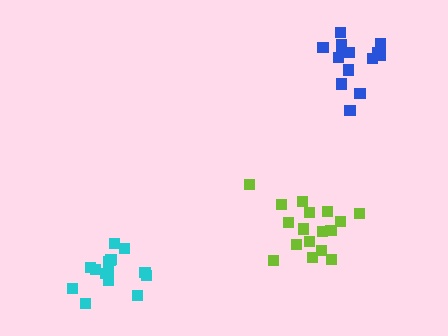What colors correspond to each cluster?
The clusters are colored: blue, lime, cyan.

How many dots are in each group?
Group 1: 14 dots, Group 2: 18 dots, Group 3: 15 dots (47 total).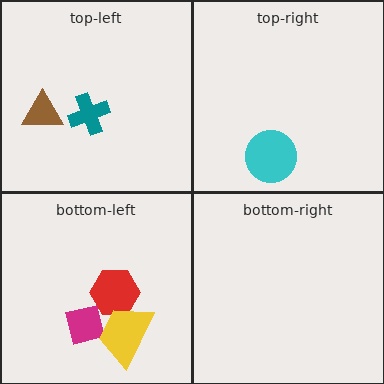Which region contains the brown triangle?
The top-left region.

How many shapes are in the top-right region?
1.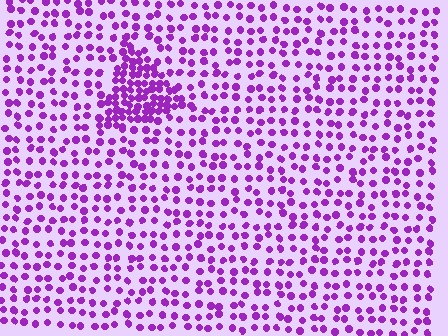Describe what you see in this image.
The image contains small purple elements arranged at two different densities. A triangle-shaped region is visible where the elements are more densely packed than the surrounding area.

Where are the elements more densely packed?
The elements are more densely packed inside the triangle boundary.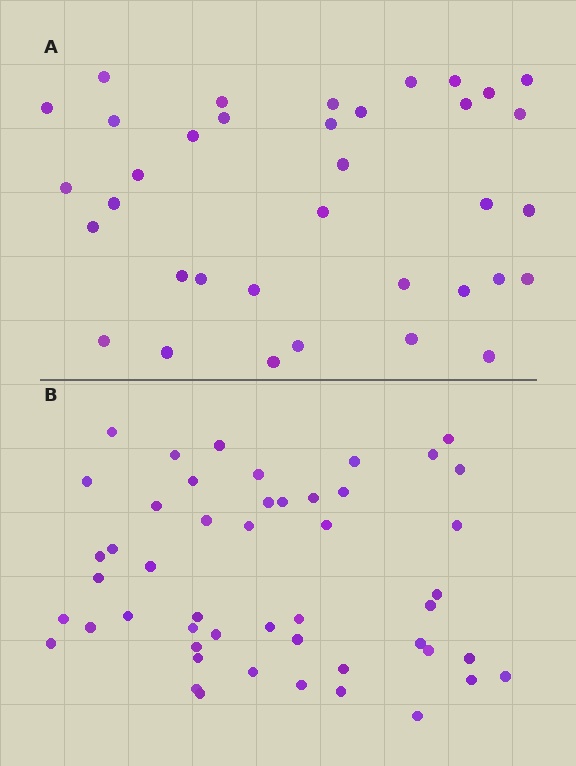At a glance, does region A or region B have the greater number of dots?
Region B (the bottom region) has more dots.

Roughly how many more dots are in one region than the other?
Region B has approximately 15 more dots than region A.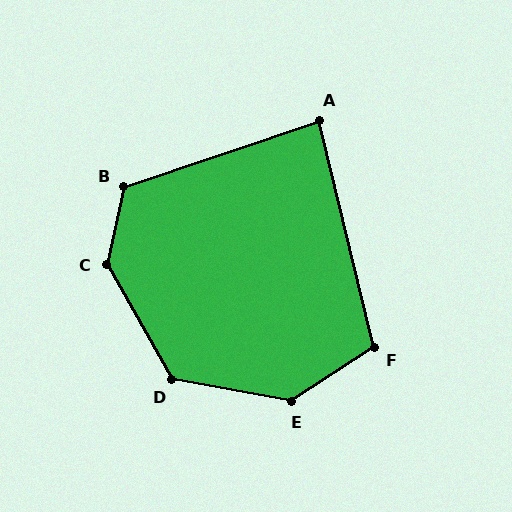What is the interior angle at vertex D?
Approximately 130 degrees (obtuse).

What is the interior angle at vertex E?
Approximately 137 degrees (obtuse).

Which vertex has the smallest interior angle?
A, at approximately 85 degrees.